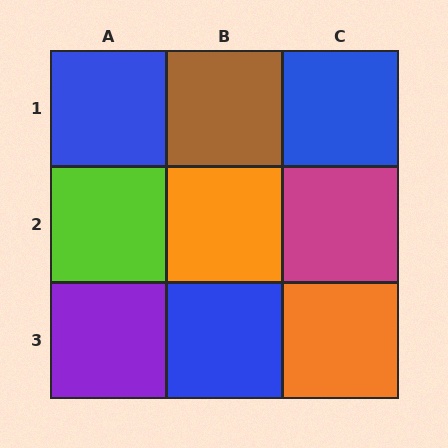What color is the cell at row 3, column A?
Purple.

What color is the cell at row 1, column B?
Brown.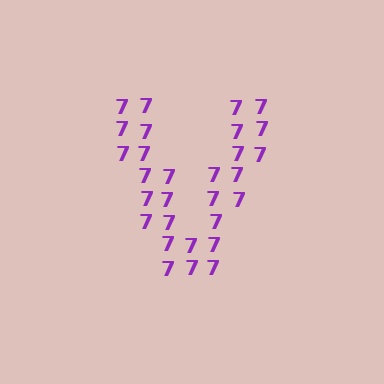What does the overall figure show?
The overall figure shows the letter V.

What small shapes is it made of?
It is made of small digit 7's.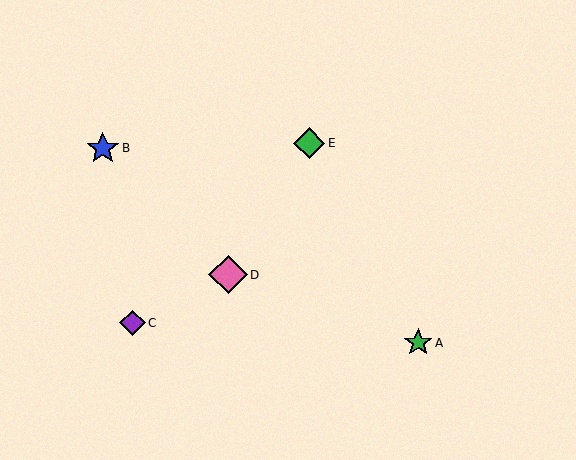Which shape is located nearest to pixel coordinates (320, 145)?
The green diamond (labeled E) at (309, 143) is nearest to that location.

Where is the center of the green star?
The center of the green star is at (418, 343).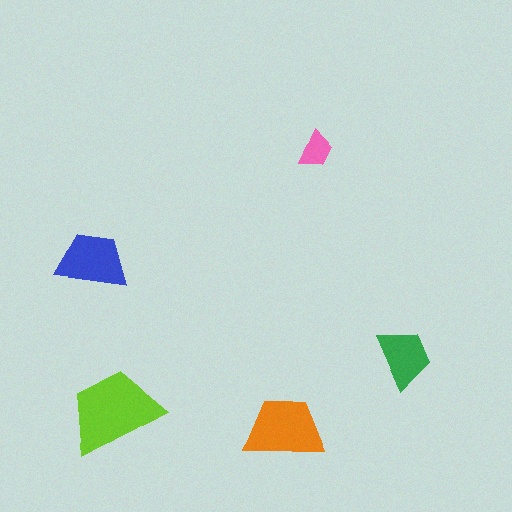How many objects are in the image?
There are 5 objects in the image.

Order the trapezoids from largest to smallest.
the lime one, the orange one, the blue one, the green one, the pink one.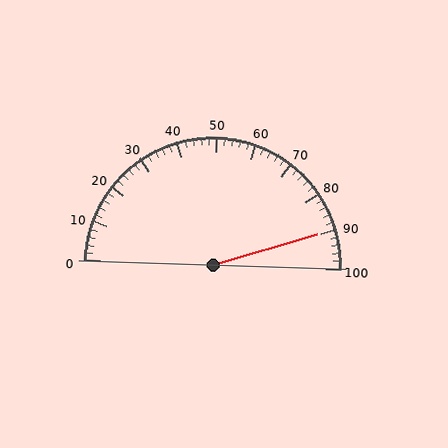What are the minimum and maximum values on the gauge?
The gauge ranges from 0 to 100.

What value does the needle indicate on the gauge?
The needle indicates approximately 90.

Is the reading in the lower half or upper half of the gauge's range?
The reading is in the upper half of the range (0 to 100).